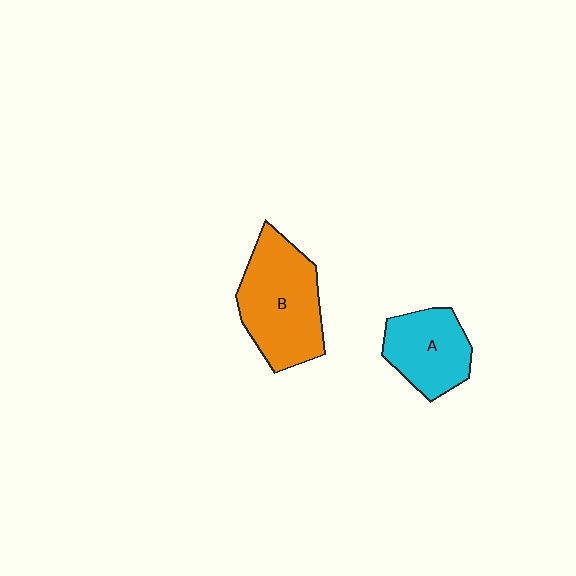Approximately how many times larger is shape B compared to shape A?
Approximately 1.5 times.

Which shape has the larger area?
Shape B (orange).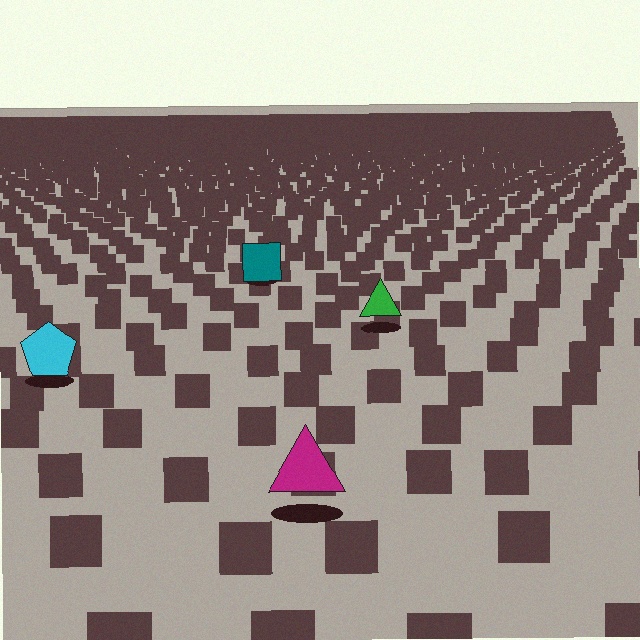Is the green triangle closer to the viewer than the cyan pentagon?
No. The cyan pentagon is closer — you can tell from the texture gradient: the ground texture is coarser near it.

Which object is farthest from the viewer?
The teal square is farthest from the viewer. It appears smaller and the ground texture around it is denser.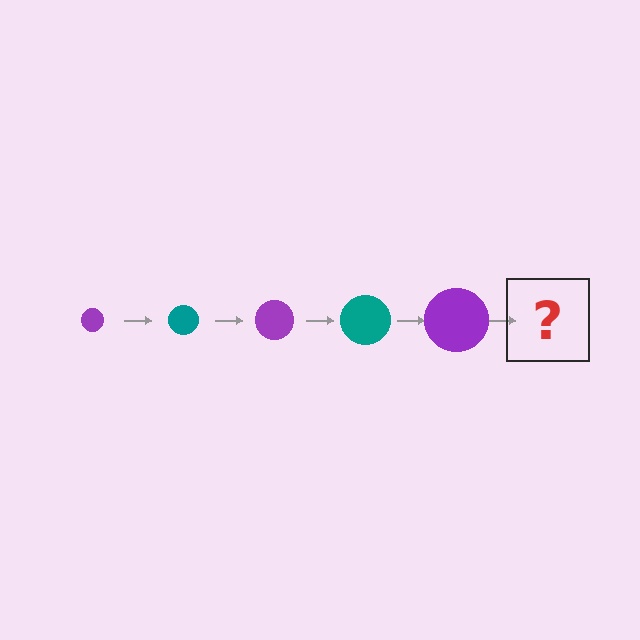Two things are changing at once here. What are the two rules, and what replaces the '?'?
The two rules are that the circle grows larger each step and the color cycles through purple and teal. The '?' should be a teal circle, larger than the previous one.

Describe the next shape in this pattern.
It should be a teal circle, larger than the previous one.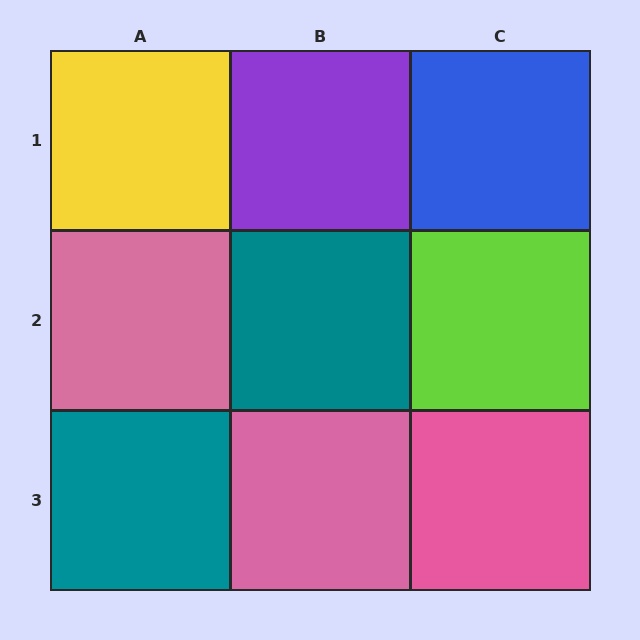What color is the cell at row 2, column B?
Teal.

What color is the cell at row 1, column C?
Blue.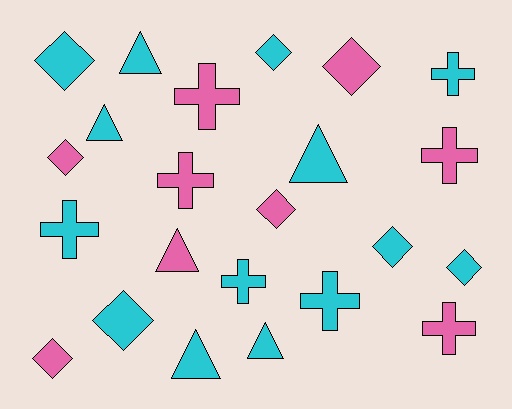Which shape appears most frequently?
Diamond, with 9 objects.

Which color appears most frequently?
Cyan, with 14 objects.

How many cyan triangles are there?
There are 5 cyan triangles.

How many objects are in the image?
There are 23 objects.